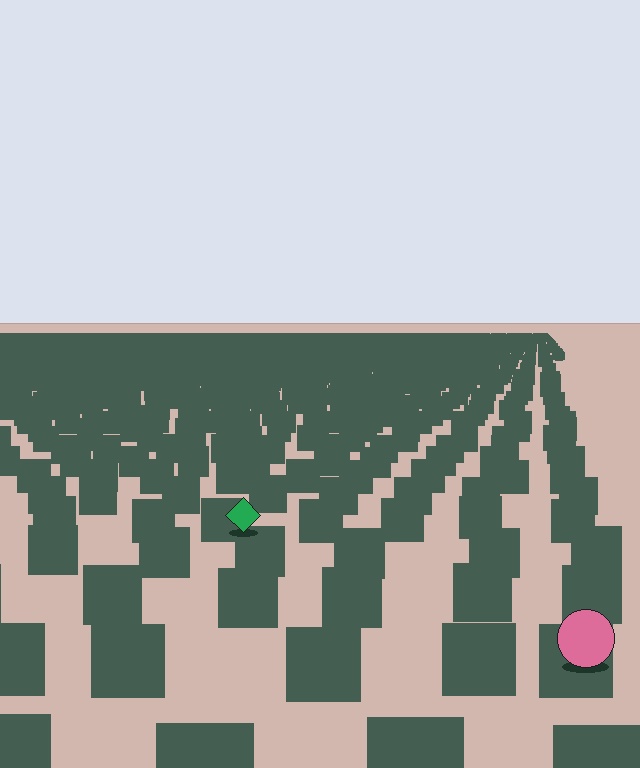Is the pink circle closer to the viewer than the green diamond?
Yes. The pink circle is closer — you can tell from the texture gradient: the ground texture is coarser near it.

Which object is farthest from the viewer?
The green diamond is farthest from the viewer. It appears smaller and the ground texture around it is denser.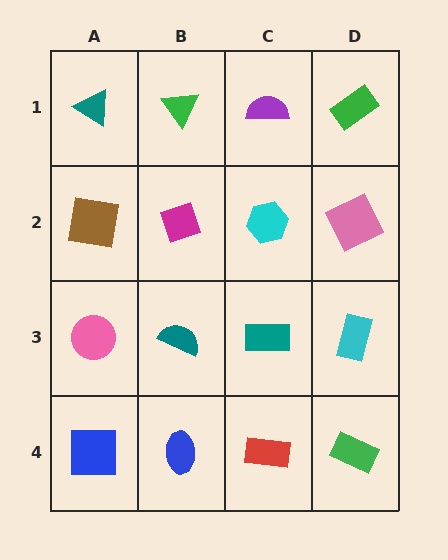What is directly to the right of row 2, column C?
A pink square.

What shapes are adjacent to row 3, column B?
A magenta diamond (row 2, column B), a blue ellipse (row 4, column B), a pink circle (row 3, column A), a teal rectangle (row 3, column C).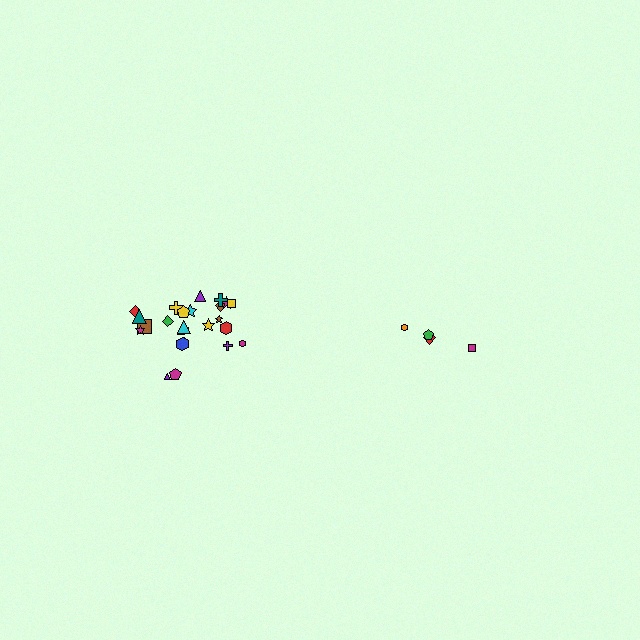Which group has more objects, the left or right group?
The left group.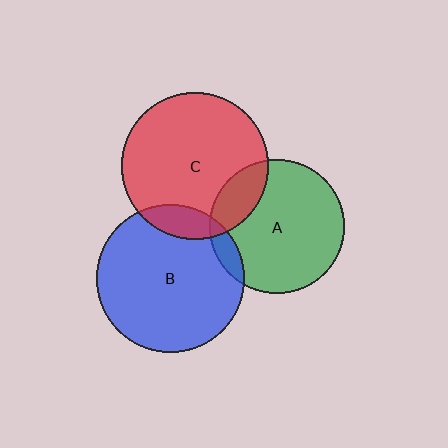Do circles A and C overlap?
Yes.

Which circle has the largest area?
Circle B (blue).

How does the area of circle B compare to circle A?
Approximately 1.2 times.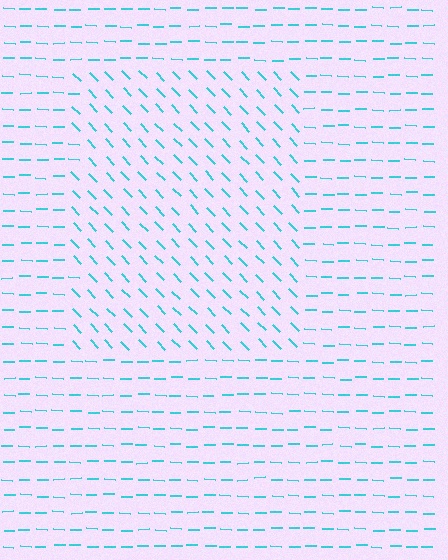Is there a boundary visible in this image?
Yes, there is a texture boundary formed by a change in line orientation.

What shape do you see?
I see a rectangle.